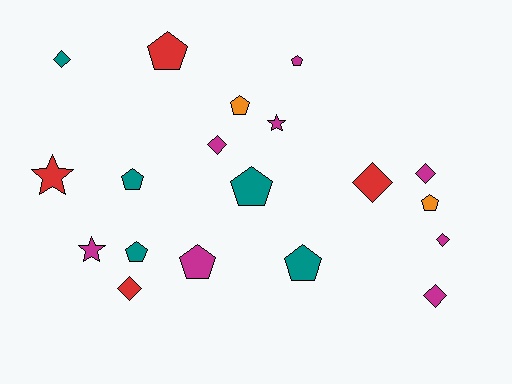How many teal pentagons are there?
There are 4 teal pentagons.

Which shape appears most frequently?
Pentagon, with 9 objects.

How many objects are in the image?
There are 19 objects.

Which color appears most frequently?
Magenta, with 8 objects.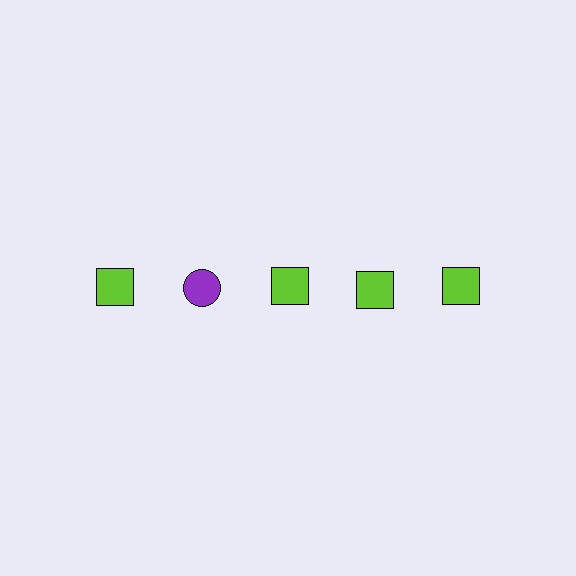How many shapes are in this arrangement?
There are 5 shapes arranged in a grid pattern.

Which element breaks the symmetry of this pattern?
The purple circle in the top row, second from left column breaks the symmetry. All other shapes are lime squares.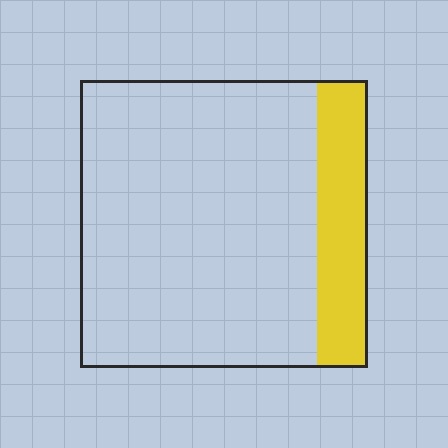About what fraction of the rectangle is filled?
About one sixth (1/6).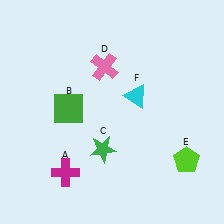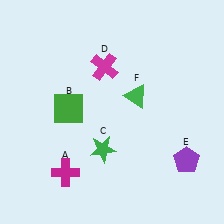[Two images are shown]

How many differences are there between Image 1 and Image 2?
There are 3 differences between the two images.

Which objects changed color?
D changed from pink to magenta. E changed from lime to purple. F changed from cyan to green.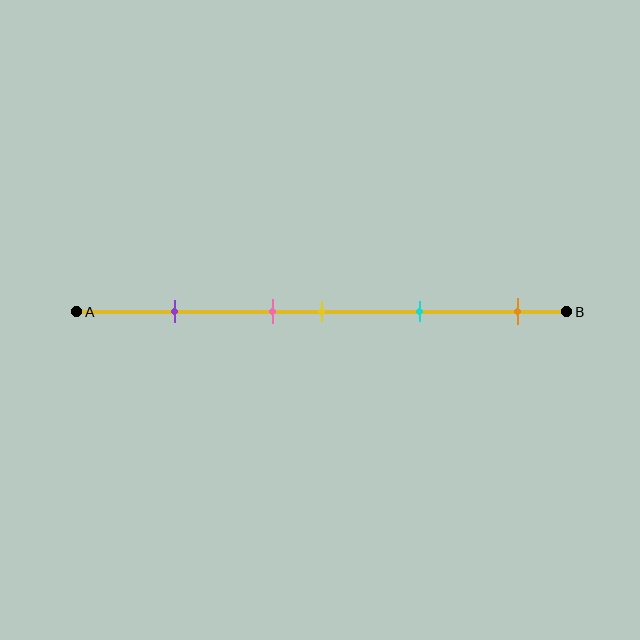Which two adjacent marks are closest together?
The pink and yellow marks are the closest adjacent pair.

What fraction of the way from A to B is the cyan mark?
The cyan mark is approximately 70% (0.7) of the way from A to B.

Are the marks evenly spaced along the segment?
No, the marks are not evenly spaced.